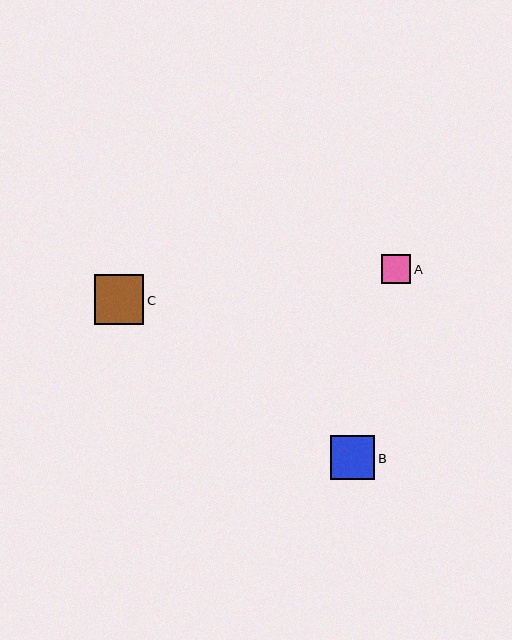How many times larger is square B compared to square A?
Square B is approximately 1.5 times the size of square A.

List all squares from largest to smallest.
From largest to smallest: C, B, A.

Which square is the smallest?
Square A is the smallest with a size of approximately 29 pixels.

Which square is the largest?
Square C is the largest with a size of approximately 49 pixels.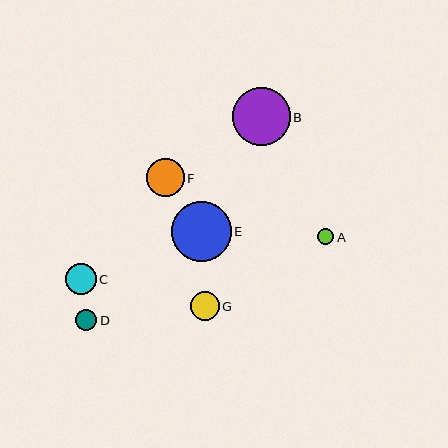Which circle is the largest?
Circle E is the largest with a size of approximately 60 pixels.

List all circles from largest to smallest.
From largest to smallest: E, B, F, C, G, D, A.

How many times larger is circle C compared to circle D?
Circle C is approximately 1.5 times the size of circle D.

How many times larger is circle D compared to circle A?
Circle D is approximately 1.3 times the size of circle A.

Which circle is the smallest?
Circle A is the smallest with a size of approximately 16 pixels.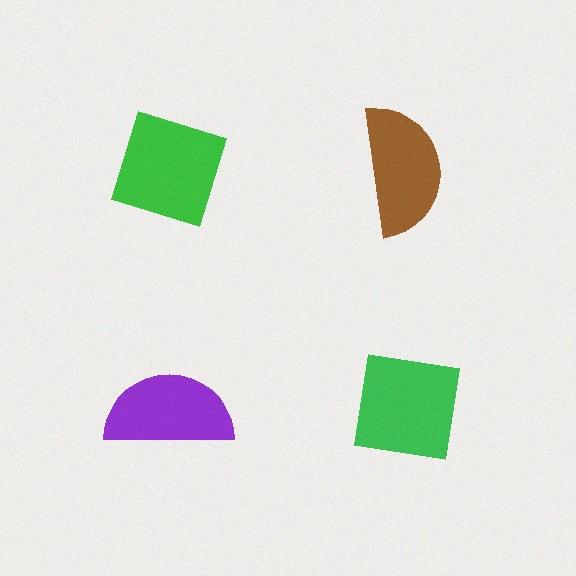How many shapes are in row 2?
2 shapes.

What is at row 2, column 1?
A purple semicircle.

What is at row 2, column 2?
A green square.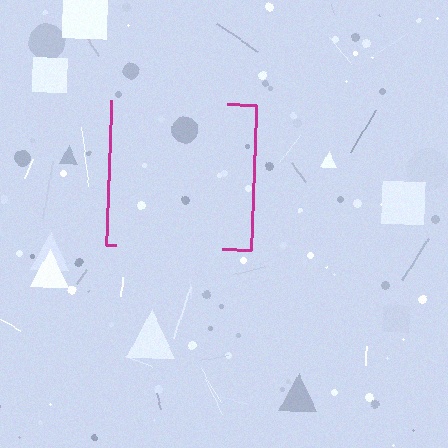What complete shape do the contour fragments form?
The contour fragments form a square.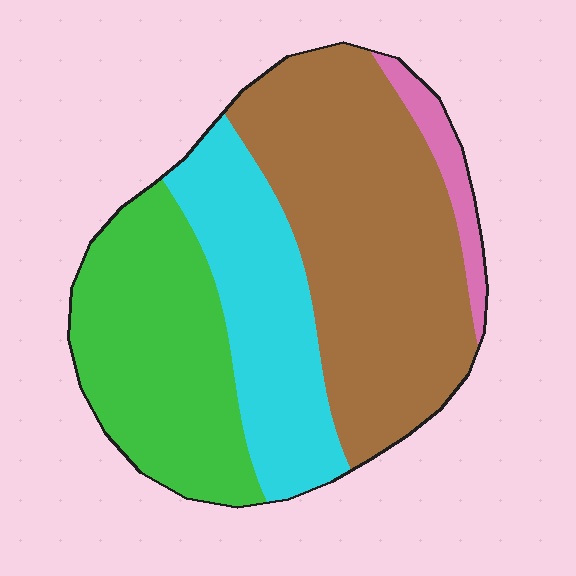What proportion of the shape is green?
Green takes up about one quarter (1/4) of the shape.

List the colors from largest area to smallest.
From largest to smallest: brown, green, cyan, pink.